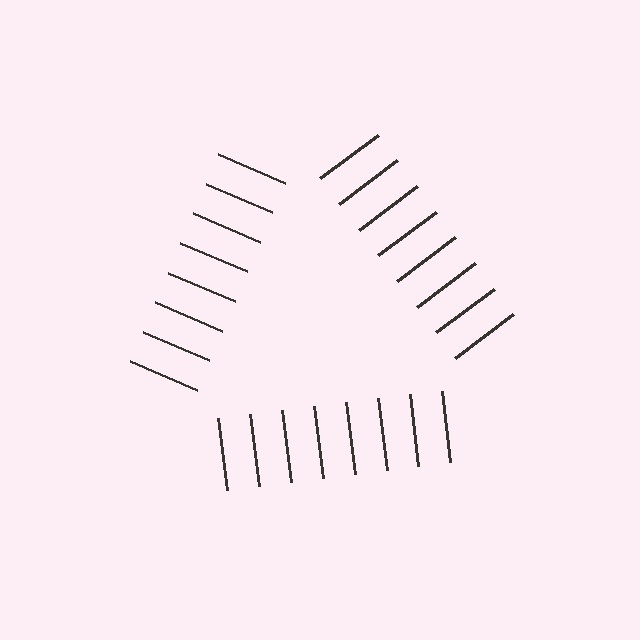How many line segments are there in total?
24 — 8 along each of the 3 edges.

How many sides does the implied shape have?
3 sides — the line-ends trace a triangle.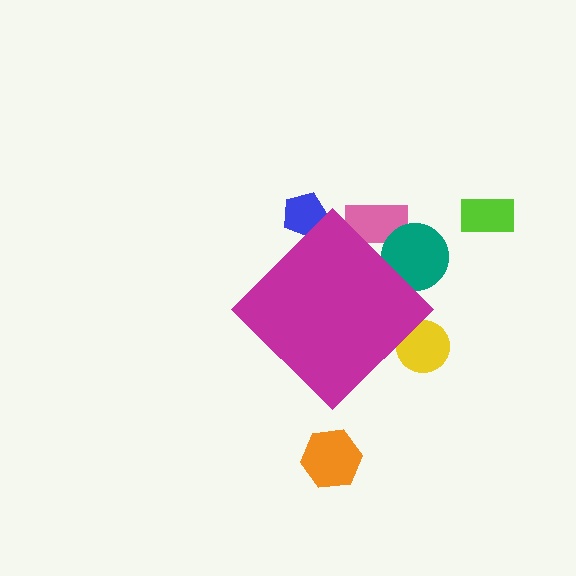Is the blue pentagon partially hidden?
Yes, the blue pentagon is partially hidden behind the magenta diamond.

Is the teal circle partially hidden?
Yes, the teal circle is partially hidden behind the magenta diamond.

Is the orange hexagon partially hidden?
No, the orange hexagon is fully visible.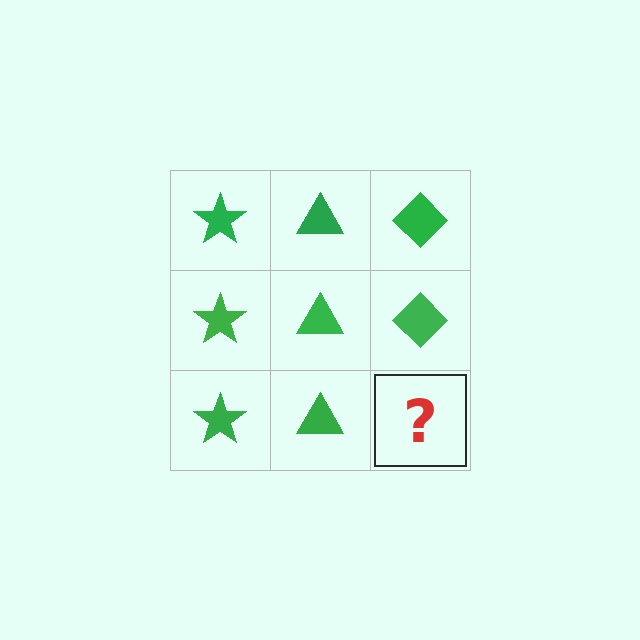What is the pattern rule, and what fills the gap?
The rule is that each column has a consistent shape. The gap should be filled with a green diamond.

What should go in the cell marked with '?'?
The missing cell should contain a green diamond.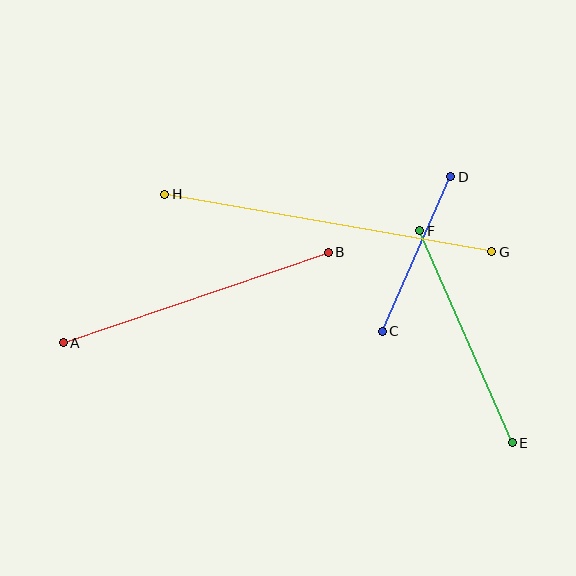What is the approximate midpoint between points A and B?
The midpoint is at approximately (196, 297) pixels.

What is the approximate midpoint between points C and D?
The midpoint is at approximately (417, 254) pixels.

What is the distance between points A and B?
The distance is approximately 280 pixels.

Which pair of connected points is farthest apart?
Points G and H are farthest apart.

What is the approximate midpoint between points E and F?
The midpoint is at approximately (466, 337) pixels.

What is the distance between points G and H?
The distance is approximately 332 pixels.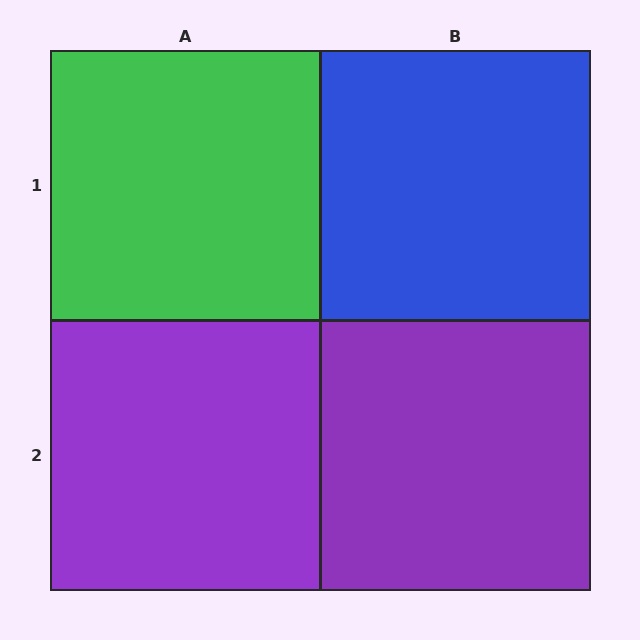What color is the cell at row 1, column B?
Blue.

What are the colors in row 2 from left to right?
Purple, purple.